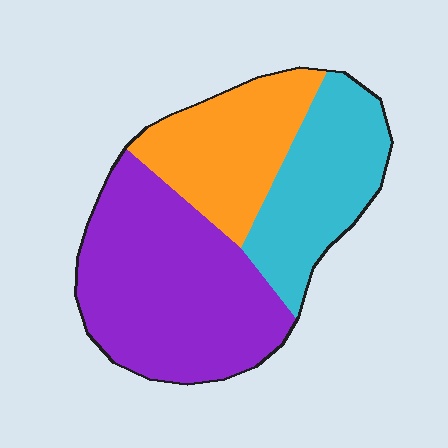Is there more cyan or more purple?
Purple.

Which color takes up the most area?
Purple, at roughly 45%.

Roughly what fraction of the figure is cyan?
Cyan takes up between a sixth and a third of the figure.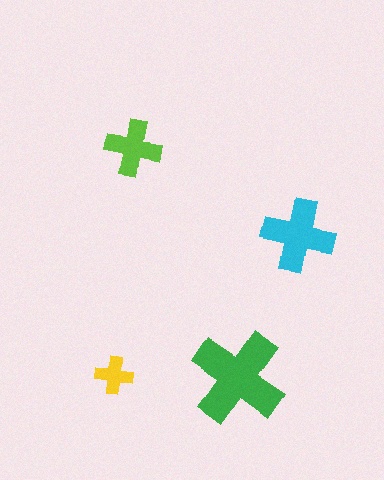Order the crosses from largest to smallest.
the green one, the cyan one, the lime one, the yellow one.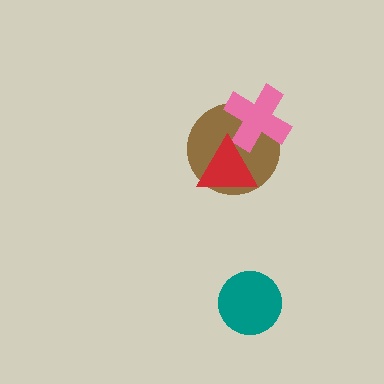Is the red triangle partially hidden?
No, no other shape covers it.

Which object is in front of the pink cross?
The red triangle is in front of the pink cross.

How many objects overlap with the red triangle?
2 objects overlap with the red triangle.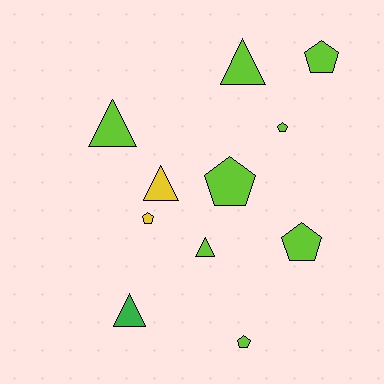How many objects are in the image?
There are 11 objects.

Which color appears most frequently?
Lime, with 8 objects.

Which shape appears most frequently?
Pentagon, with 6 objects.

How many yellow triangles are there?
There is 1 yellow triangle.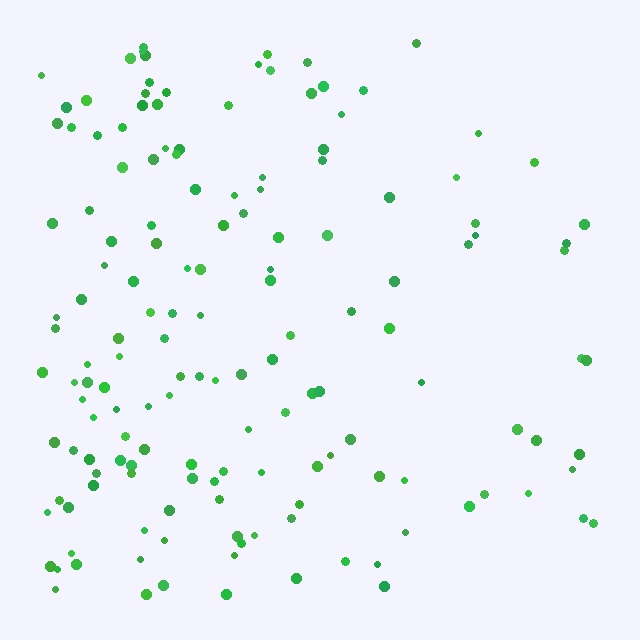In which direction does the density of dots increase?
From right to left, with the left side densest.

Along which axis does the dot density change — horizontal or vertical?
Horizontal.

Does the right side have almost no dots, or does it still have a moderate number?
Still a moderate number, just noticeably fewer than the left.